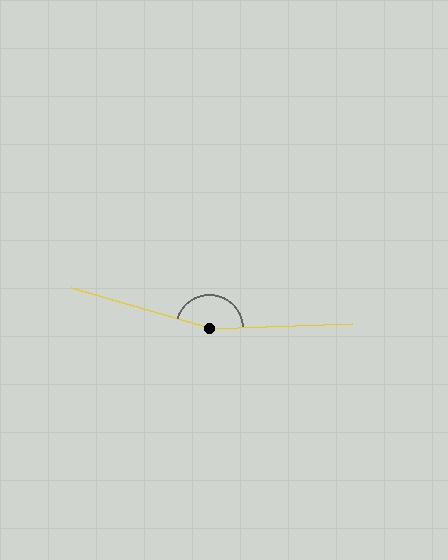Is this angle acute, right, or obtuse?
It is obtuse.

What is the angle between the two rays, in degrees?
Approximately 162 degrees.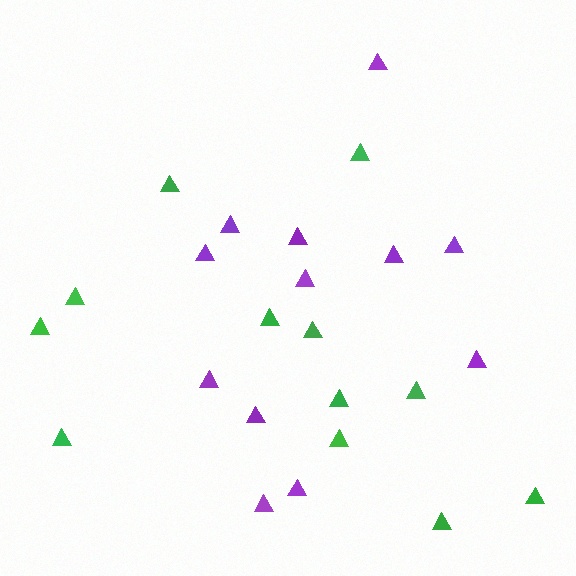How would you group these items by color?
There are 2 groups: one group of green triangles (12) and one group of purple triangles (12).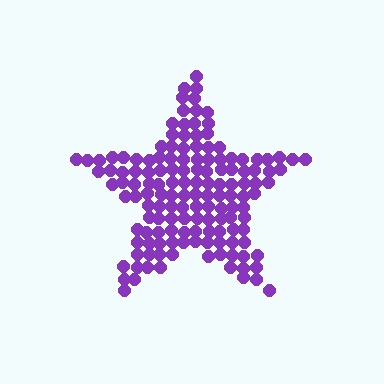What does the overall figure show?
The overall figure shows a star.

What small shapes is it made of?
It is made of small circles.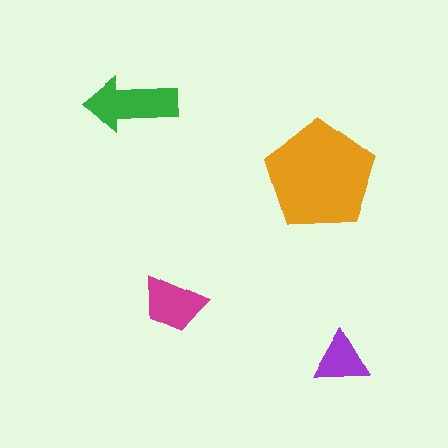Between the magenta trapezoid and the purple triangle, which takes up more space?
The magenta trapezoid.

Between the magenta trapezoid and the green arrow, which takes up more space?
The green arrow.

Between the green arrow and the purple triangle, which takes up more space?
The green arrow.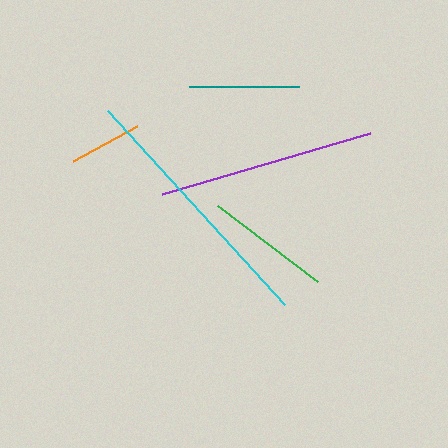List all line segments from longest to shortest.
From longest to shortest: cyan, purple, green, teal, orange.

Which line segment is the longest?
The cyan line is the longest at approximately 262 pixels.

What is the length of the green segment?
The green segment is approximately 126 pixels long.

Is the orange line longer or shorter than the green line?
The green line is longer than the orange line.